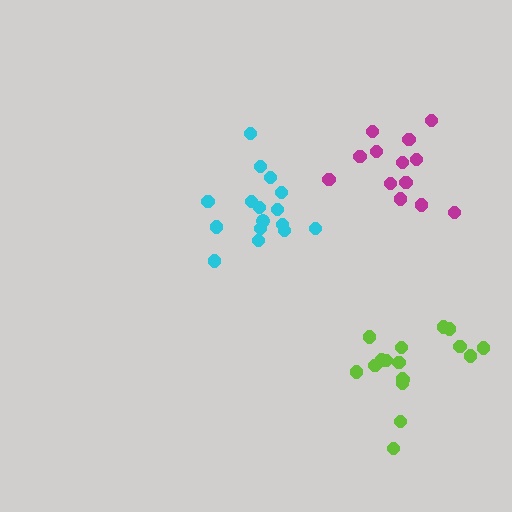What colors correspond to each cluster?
The clusters are colored: cyan, lime, magenta.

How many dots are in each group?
Group 1: 16 dots, Group 2: 17 dots, Group 3: 13 dots (46 total).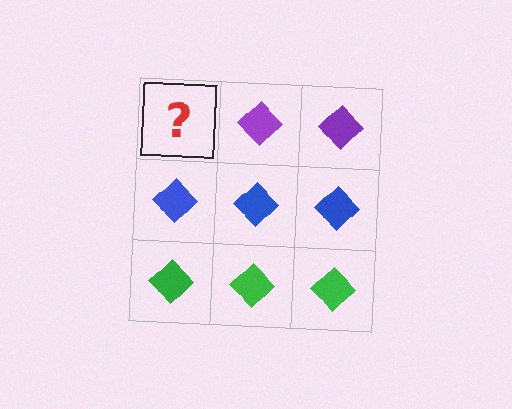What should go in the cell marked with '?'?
The missing cell should contain a purple diamond.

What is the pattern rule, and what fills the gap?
The rule is that each row has a consistent color. The gap should be filled with a purple diamond.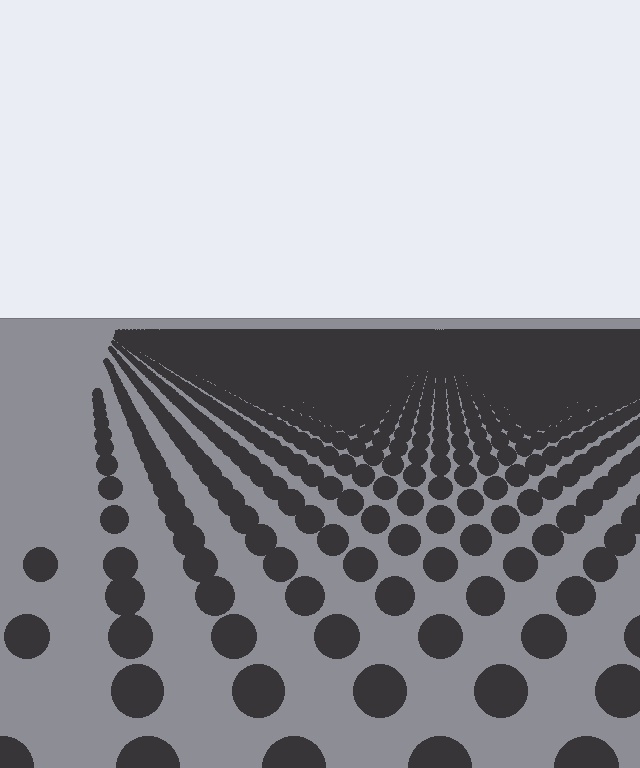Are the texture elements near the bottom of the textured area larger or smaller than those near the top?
Larger. Near the bottom, elements are closer to the viewer and appear at a bigger on-screen size.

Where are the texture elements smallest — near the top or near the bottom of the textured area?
Near the top.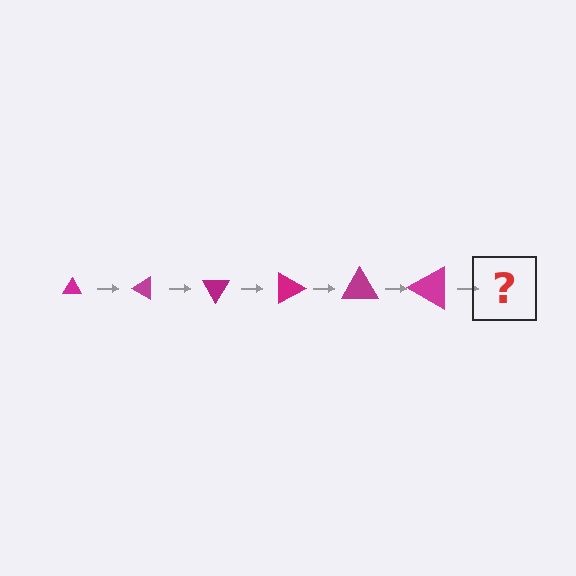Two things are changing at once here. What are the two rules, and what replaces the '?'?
The two rules are that the triangle grows larger each step and it rotates 30 degrees each step. The '?' should be a triangle, larger than the previous one and rotated 180 degrees from the start.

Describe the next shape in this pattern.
It should be a triangle, larger than the previous one and rotated 180 degrees from the start.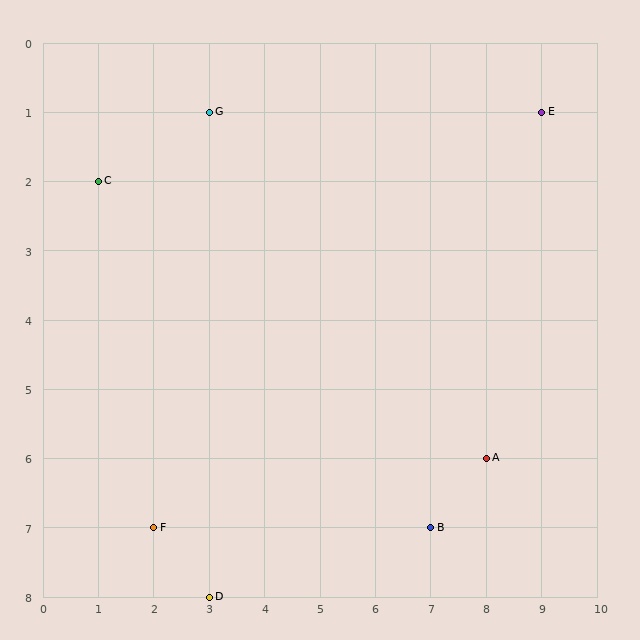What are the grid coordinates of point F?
Point F is at grid coordinates (2, 7).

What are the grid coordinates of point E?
Point E is at grid coordinates (9, 1).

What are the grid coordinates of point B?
Point B is at grid coordinates (7, 7).